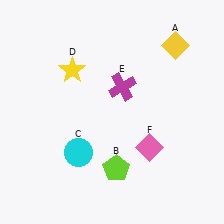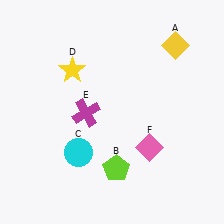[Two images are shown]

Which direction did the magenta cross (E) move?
The magenta cross (E) moved left.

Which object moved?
The magenta cross (E) moved left.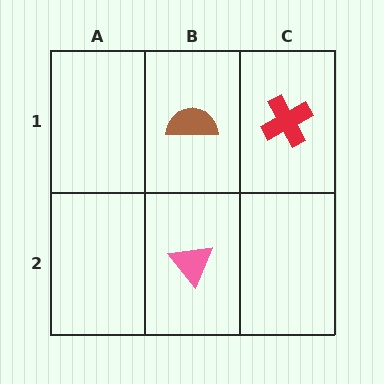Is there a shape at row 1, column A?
No, that cell is empty.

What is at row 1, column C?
A red cross.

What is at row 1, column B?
A brown semicircle.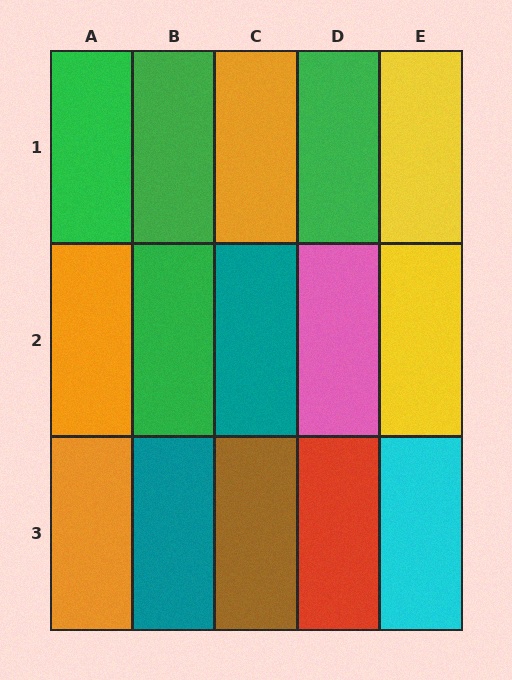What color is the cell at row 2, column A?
Orange.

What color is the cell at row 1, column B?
Green.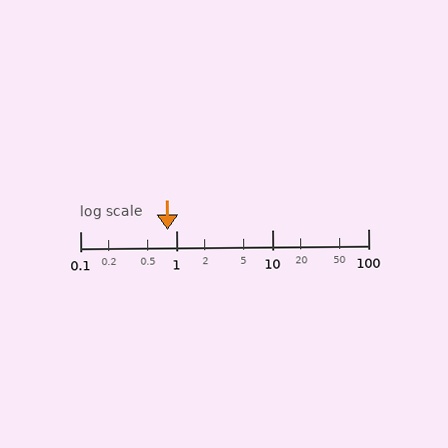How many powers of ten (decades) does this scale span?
The scale spans 3 decades, from 0.1 to 100.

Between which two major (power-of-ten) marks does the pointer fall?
The pointer is between 0.1 and 1.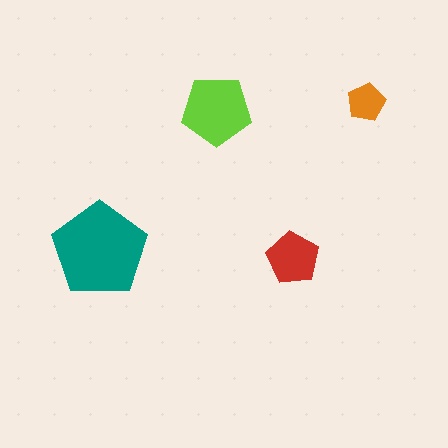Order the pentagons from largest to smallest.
the teal one, the lime one, the red one, the orange one.